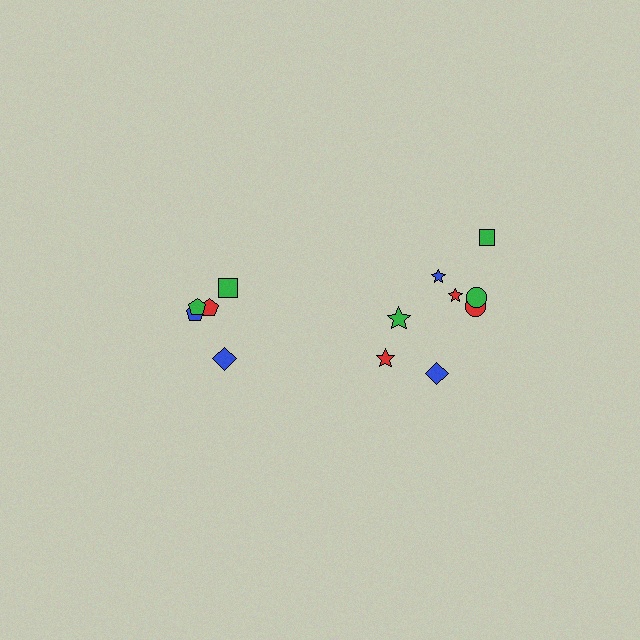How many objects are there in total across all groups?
There are 13 objects.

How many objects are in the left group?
There are 5 objects.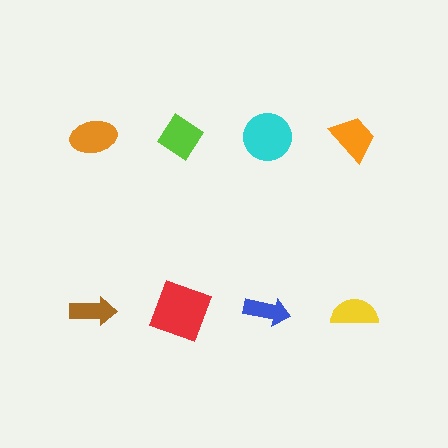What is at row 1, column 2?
A lime diamond.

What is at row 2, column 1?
A brown arrow.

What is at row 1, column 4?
An orange trapezoid.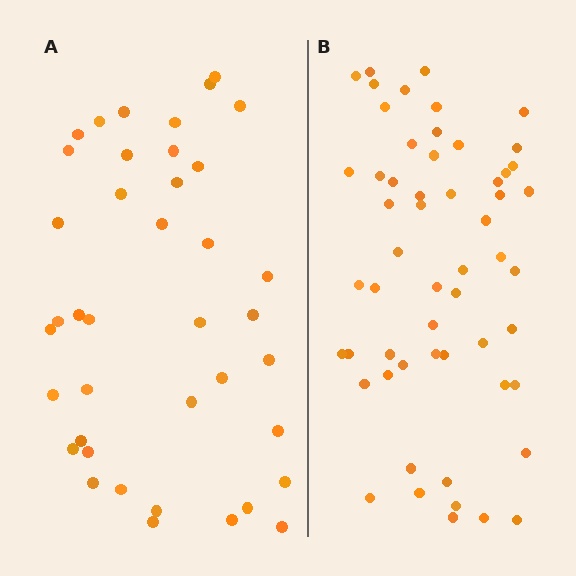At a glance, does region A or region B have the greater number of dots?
Region B (the right region) has more dots.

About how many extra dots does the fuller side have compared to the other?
Region B has approximately 15 more dots than region A.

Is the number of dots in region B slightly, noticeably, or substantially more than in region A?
Region B has noticeably more, but not dramatically so. The ratio is roughly 1.4 to 1.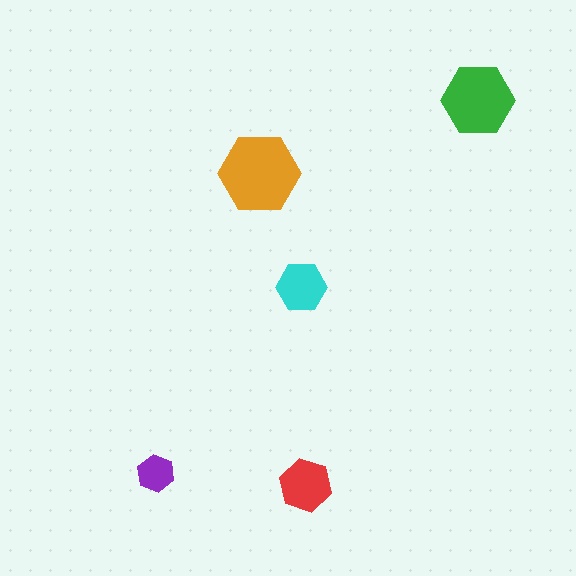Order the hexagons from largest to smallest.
the orange one, the green one, the red one, the cyan one, the purple one.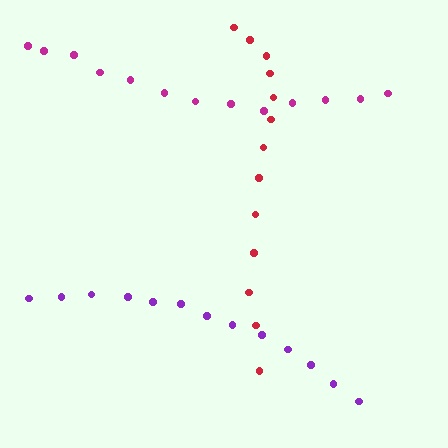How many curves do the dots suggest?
There are 3 distinct paths.